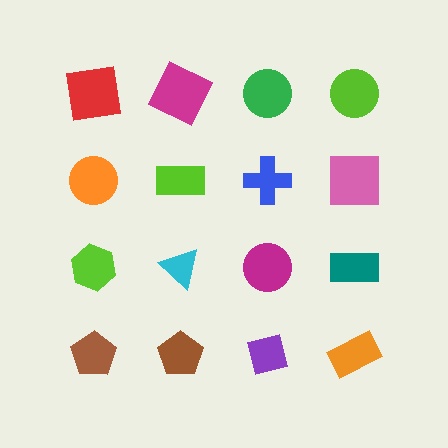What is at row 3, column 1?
A lime hexagon.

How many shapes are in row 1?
4 shapes.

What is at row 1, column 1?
A red square.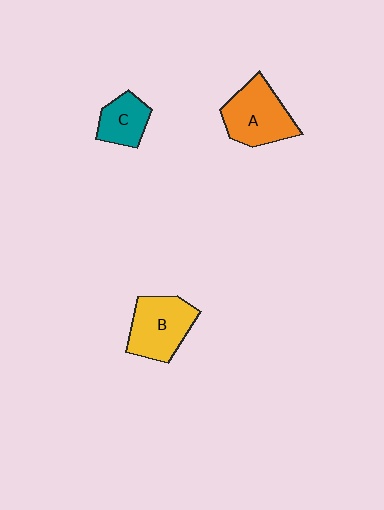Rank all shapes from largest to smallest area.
From largest to smallest: A (orange), B (yellow), C (teal).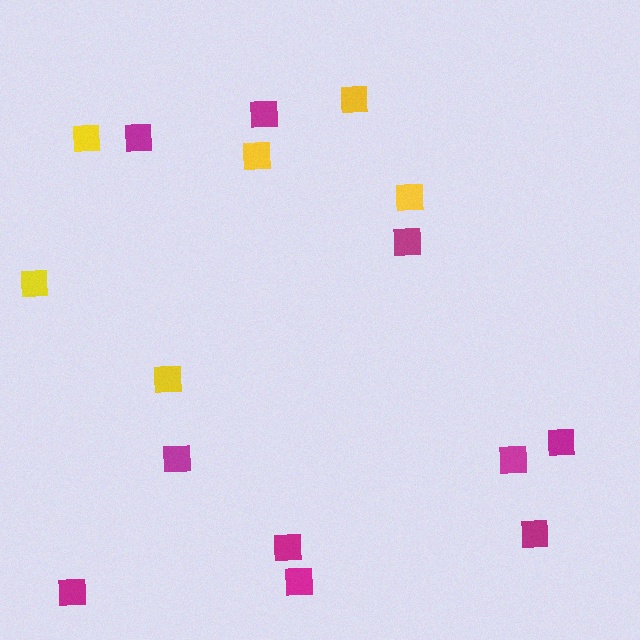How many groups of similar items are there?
There are 2 groups: one group of magenta squares (10) and one group of yellow squares (6).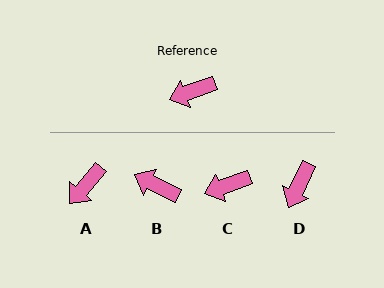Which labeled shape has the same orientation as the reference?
C.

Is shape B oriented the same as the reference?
No, it is off by about 46 degrees.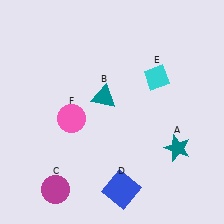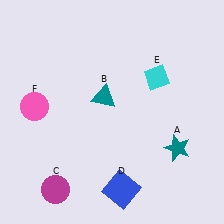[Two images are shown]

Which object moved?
The pink circle (F) moved left.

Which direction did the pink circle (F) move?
The pink circle (F) moved left.